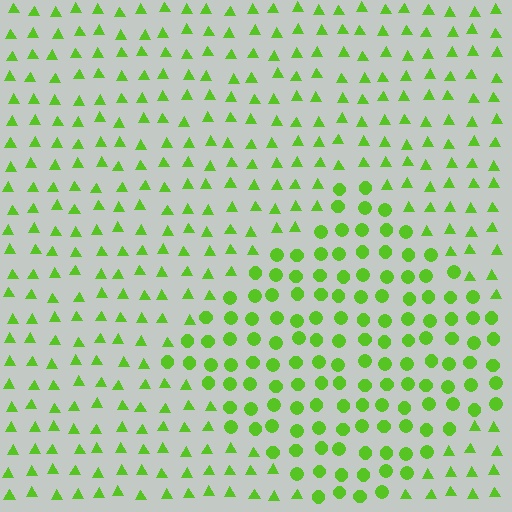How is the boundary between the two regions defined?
The boundary is defined by a change in element shape: circles inside vs. triangles outside. All elements share the same color and spacing.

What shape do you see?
I see a diamond.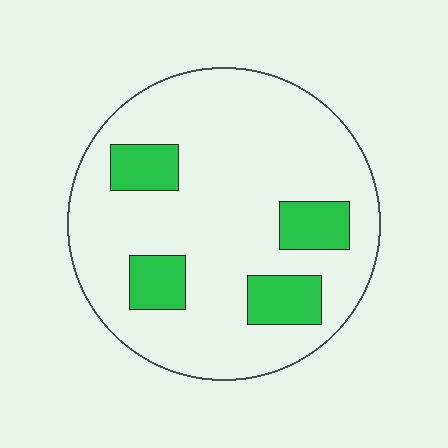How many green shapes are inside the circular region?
4.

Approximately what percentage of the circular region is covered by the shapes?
Approximately 20%.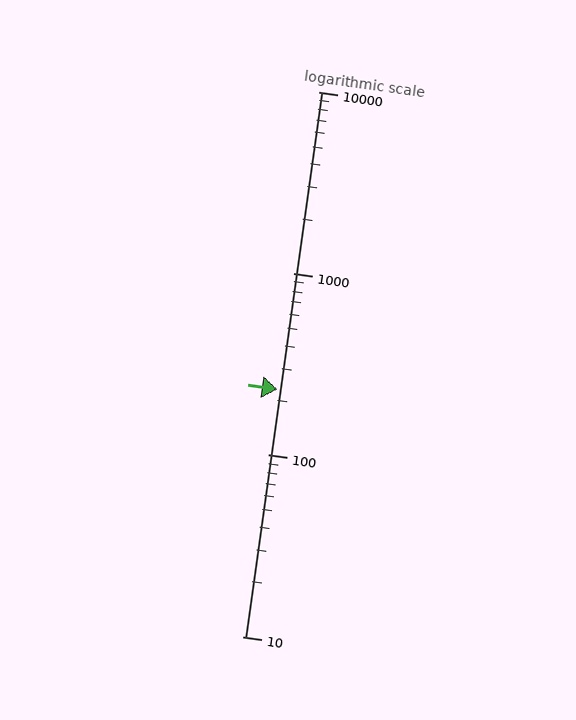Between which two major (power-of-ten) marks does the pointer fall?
The pointer is between 100 and 1000.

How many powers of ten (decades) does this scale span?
The scale spans 3 decades, from 10 to 10000.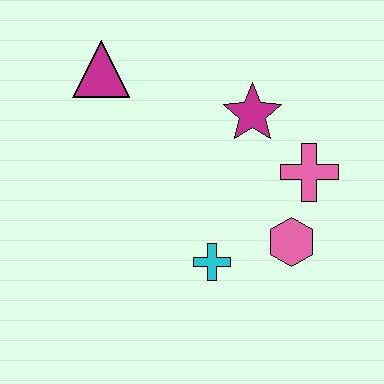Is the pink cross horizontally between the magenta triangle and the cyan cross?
No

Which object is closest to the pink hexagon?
The pink cross is closest to the pink hexagon.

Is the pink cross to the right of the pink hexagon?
Yes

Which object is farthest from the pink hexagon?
The magenta triangle is farthest from the pink hexagon.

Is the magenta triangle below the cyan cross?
No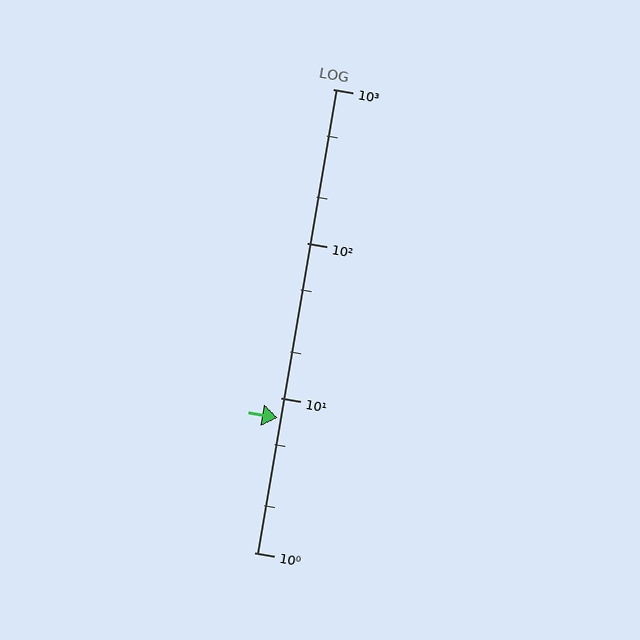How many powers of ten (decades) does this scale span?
The scale spans 3 decades, from 1 to 1000.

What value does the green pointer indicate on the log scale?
The pointer indicates approximately 7.4.